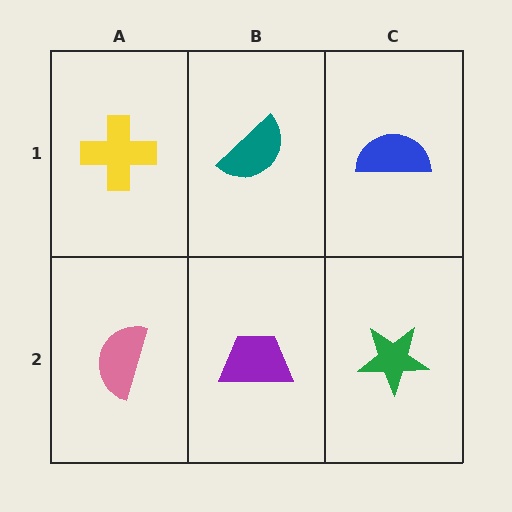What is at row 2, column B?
A purple trapezoid.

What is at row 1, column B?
A teal semicircle.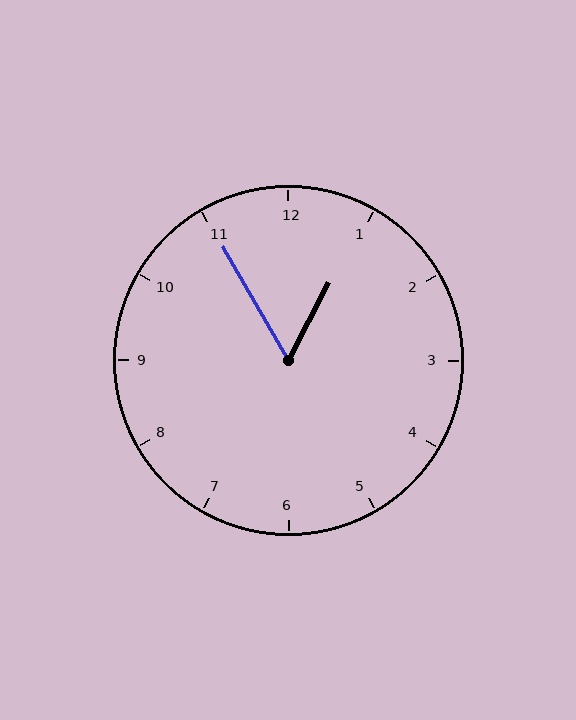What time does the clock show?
12:55.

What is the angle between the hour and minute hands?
Approximately 58 degrees.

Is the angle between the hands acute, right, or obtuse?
It is acute.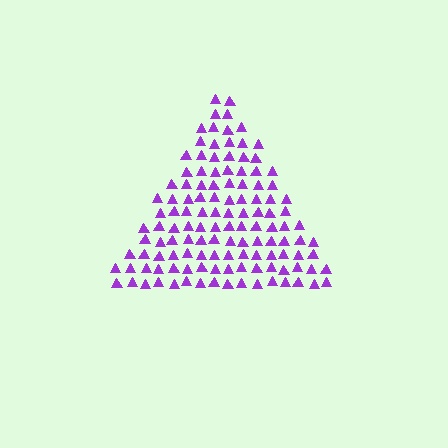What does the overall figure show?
The overall figure shows a triangle.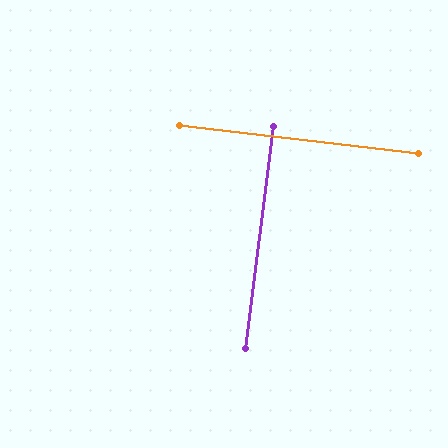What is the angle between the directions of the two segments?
Approximately 90 degrees.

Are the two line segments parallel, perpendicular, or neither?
Perpendicular — they meet at approximately 90°.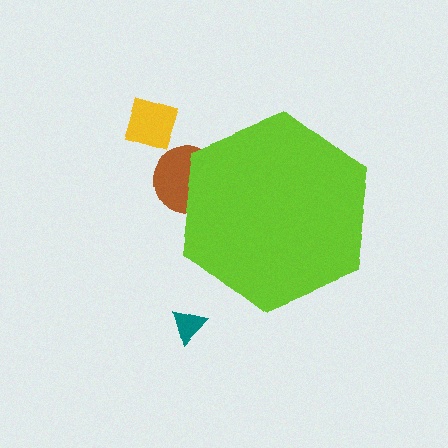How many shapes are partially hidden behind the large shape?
1 shape is partially hidden.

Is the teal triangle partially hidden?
No, the teal triangle is fully visible.